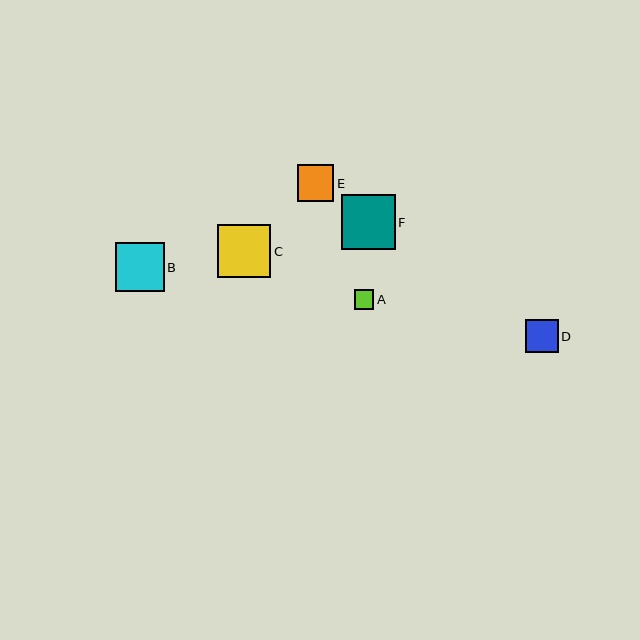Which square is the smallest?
Square A is the smallest with a size of approximately 19 pixels.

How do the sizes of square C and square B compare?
Square C and square B are approximately the same size.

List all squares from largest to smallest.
From largest to smallest: F, C, B, E, D, A.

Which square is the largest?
Square F is the largest with a size of approximately 54 pixels.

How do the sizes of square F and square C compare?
Square F and square C are approximately the same size.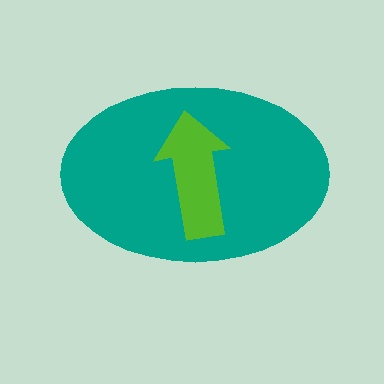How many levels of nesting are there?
2.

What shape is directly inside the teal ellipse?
The lime arrow.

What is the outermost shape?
The teal ellipse.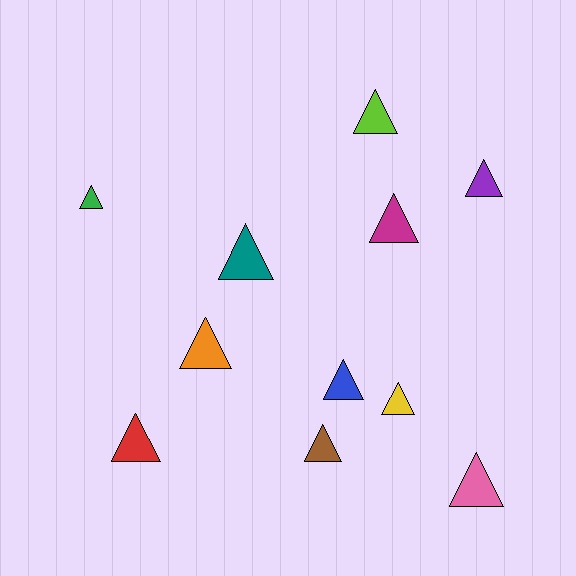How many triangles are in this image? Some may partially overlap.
There are 11 triangles.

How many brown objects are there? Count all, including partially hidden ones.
There is 1 brown object.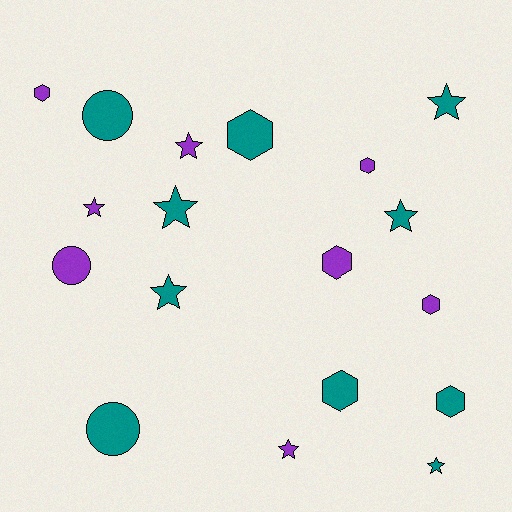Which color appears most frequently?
Teal, with 10 objects.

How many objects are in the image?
There are 18 objects.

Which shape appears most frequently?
Star, with 8 objects.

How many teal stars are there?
There are 5 teal stars.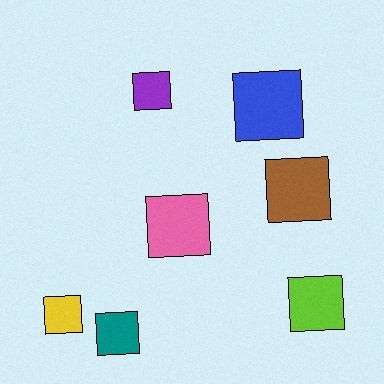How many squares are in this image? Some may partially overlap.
There are 7 squares.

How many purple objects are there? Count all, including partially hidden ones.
There is 1 purple object.